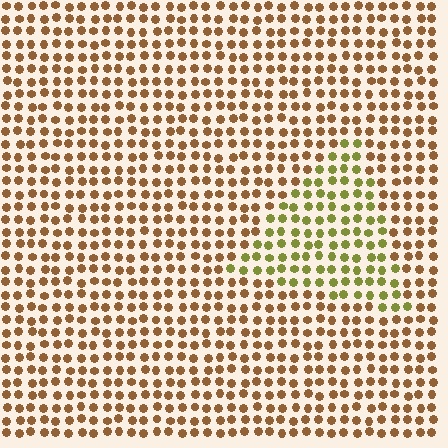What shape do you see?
I see a triangle.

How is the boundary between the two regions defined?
The boundary is defined purely by a slight shift in hue (about 44 degrees). Spacing, size, and orientation are identical on both sides.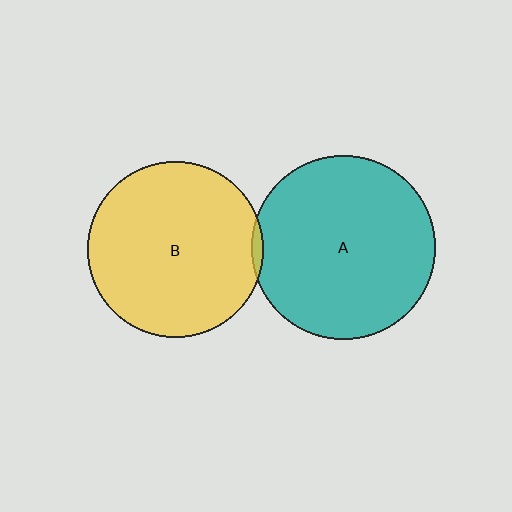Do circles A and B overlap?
Yes.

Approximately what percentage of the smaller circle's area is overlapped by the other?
Approximately 5%.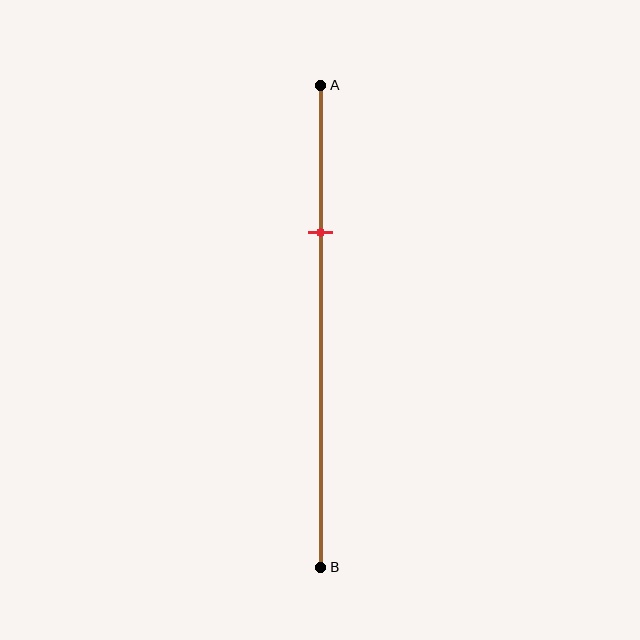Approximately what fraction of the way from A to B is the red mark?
The red mark is approximately 30% of the way from A to B.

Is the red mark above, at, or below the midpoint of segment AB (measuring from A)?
The red mark is above the midpoint of segment AB.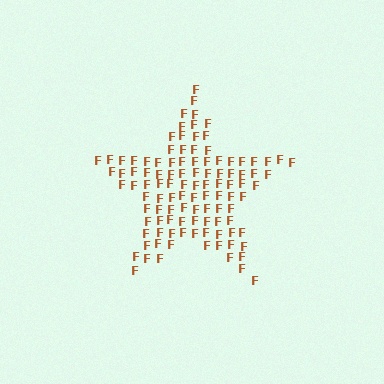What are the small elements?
The small elements are letter F's.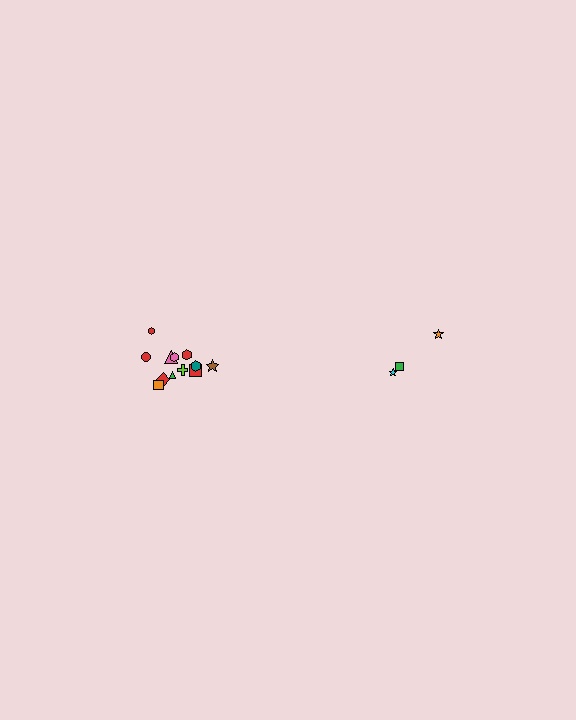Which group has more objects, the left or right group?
The left group.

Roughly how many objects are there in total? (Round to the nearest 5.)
Roughly 15 objects in total.